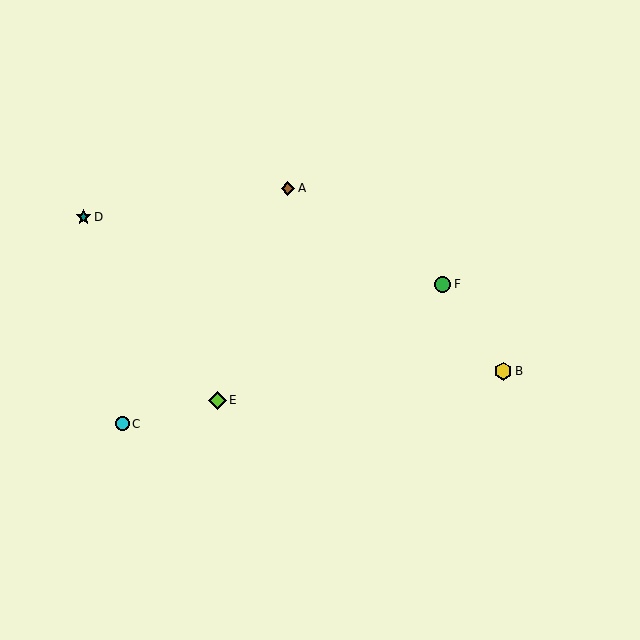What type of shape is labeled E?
Shape E is a lime diamond.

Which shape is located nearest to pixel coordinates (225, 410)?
The lime diamond (labeled E) at (217, 400) is nearest to that location.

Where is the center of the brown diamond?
The center of the brown diamond is at (288, 188).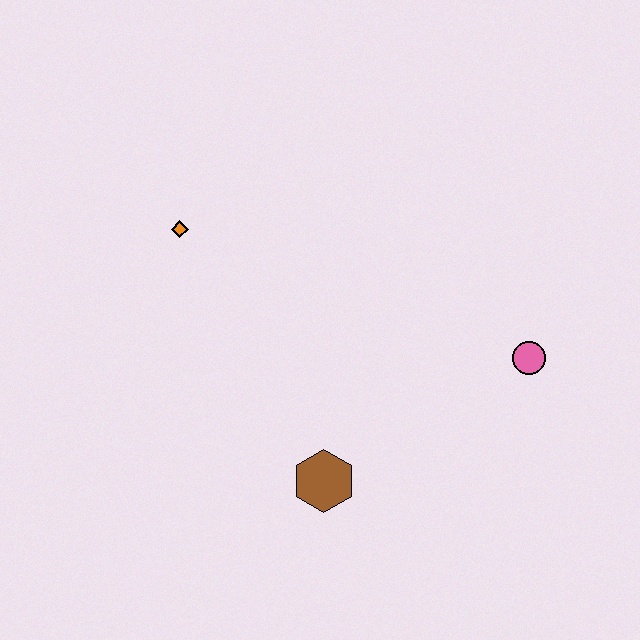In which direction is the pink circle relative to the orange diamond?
The pink circle is to the right of the orange diamond.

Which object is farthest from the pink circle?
The orange diamond is farthest from the pink circle.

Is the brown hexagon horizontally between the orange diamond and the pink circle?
Yes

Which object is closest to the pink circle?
The brown hexagon is closest to the pink circle.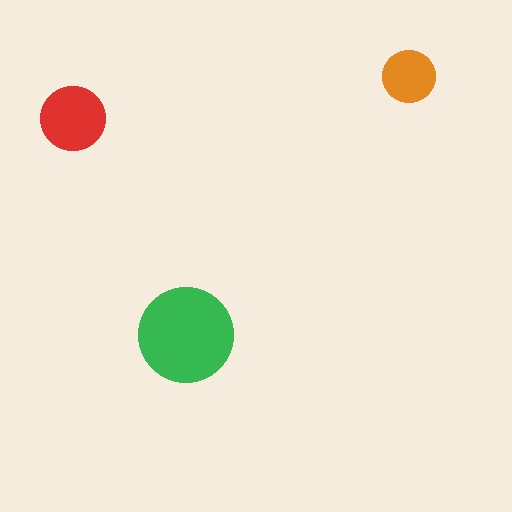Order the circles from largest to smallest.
the green one, the red one, the orange one.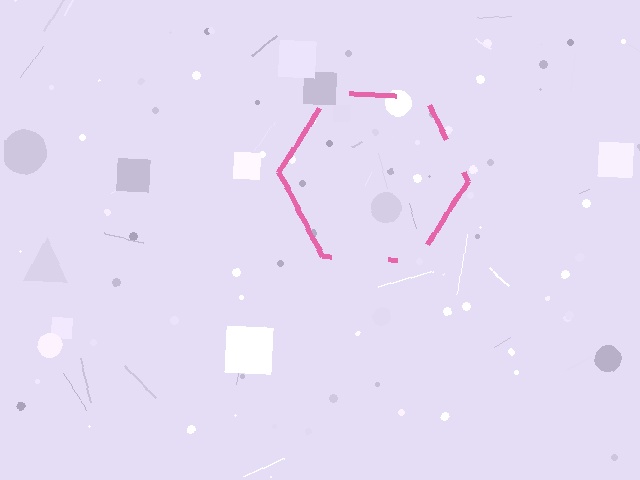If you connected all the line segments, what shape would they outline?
They would outline a hexagon.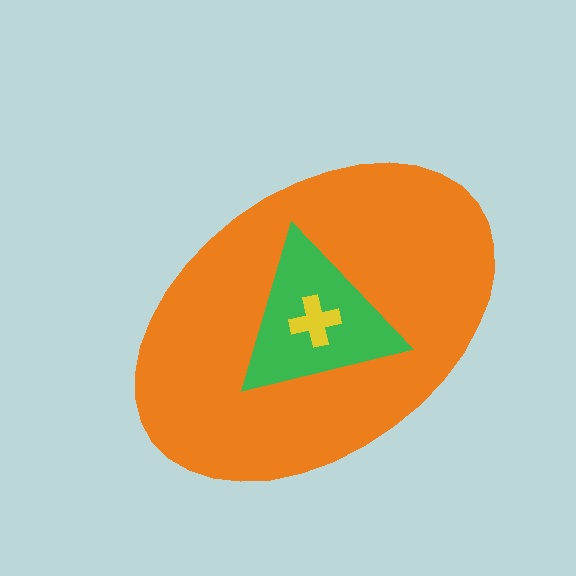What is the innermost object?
The yellow cross.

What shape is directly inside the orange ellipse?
The green triangle.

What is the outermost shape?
The orange ellipse.